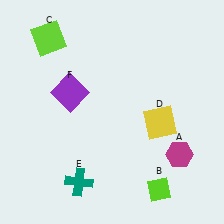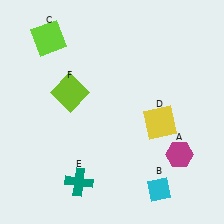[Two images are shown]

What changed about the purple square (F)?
In Image 1, F is purple. In Image 2, it changed to lime.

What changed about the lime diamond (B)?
In Image 1, B is lime. In Image 2, it changed to cyan.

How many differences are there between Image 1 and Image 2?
There are 2 differences between the two images.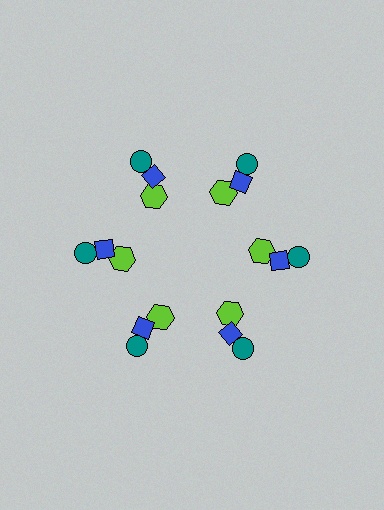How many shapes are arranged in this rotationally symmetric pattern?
There are 18 shapes, arranged in 6 groups of 3.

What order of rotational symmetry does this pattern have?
This pattern has 6-fold rotational symmetry.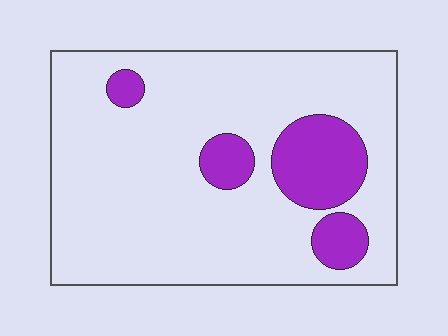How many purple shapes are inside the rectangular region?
4.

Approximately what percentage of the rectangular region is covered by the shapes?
Approximately 15%.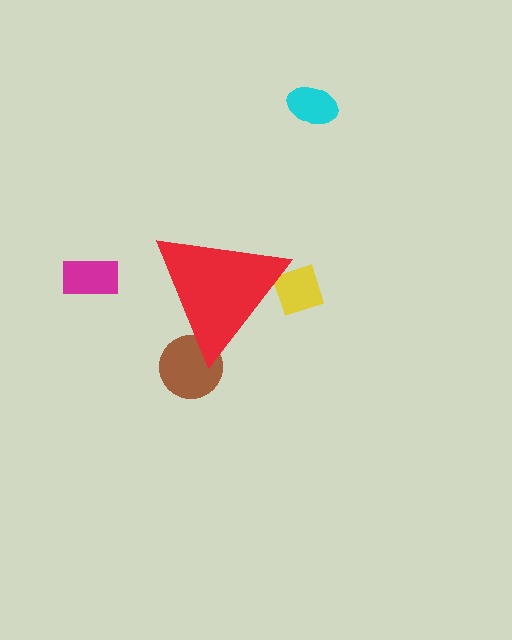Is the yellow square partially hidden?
Yes, the yellow square is partially hidden behind the red triangle.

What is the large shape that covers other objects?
A red triangle.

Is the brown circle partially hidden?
Yes, the brown circle is partially hidden behind the red triangle.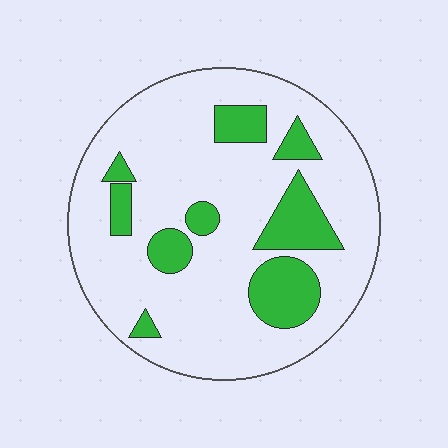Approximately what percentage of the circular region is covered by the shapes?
Approximately 20%.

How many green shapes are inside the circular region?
9.